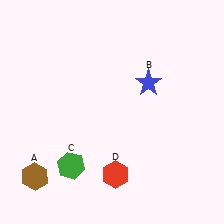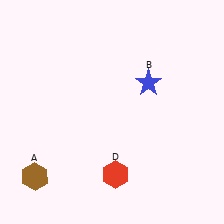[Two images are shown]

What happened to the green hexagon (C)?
The green hexagon (C) was removed in Image 2. It was in the bottom-left area of Image 1.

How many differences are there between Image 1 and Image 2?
There is 1 difference between the two images.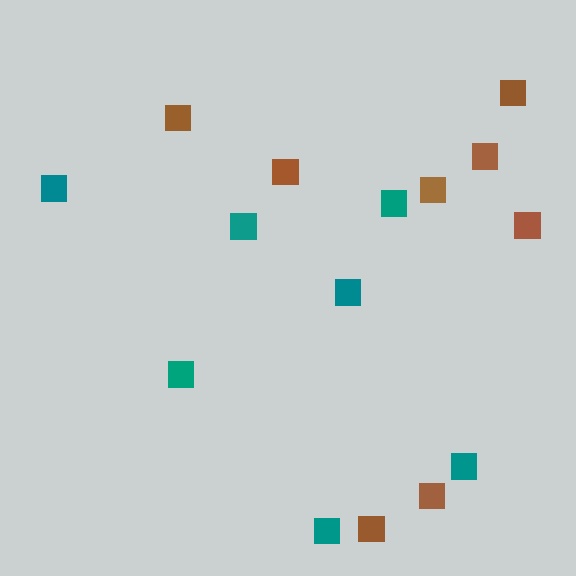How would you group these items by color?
There are 2 groups: one group of brown squares (8) and one group of teal squares (7).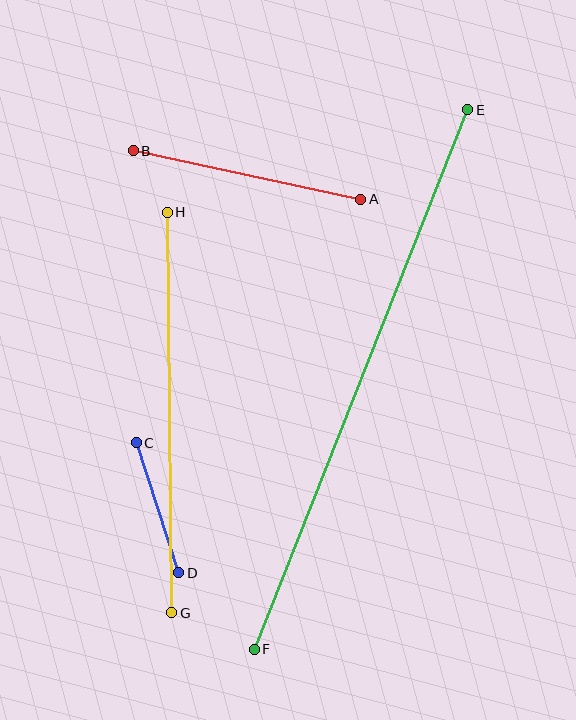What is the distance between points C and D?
The distance is approximately 137 pixels.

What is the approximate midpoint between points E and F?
The midpoint is at approximately (361, 380) pixels.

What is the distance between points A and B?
The distance is approximately 233 pixels.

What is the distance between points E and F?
The distance is approximately 580 pixels.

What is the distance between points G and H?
The distance is approximately 400 pixels.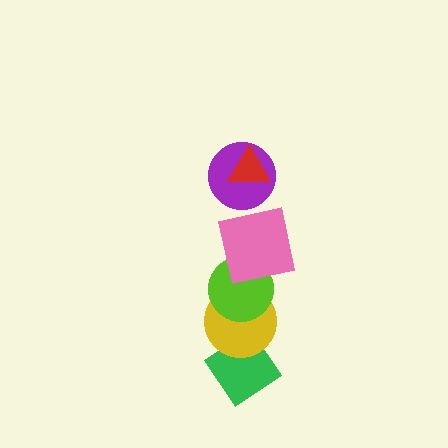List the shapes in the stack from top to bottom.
From top to bottom: the red triangle, the purple circle, the pink square, the lime circle, the yellow circle, the green diamond.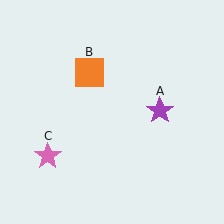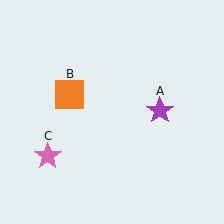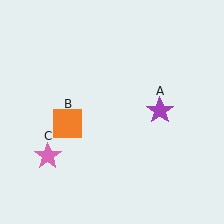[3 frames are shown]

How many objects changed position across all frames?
1 object changed position: orange square (object B).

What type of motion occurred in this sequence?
The orange square (object B) rotated counterclockwise around the center of the scene.